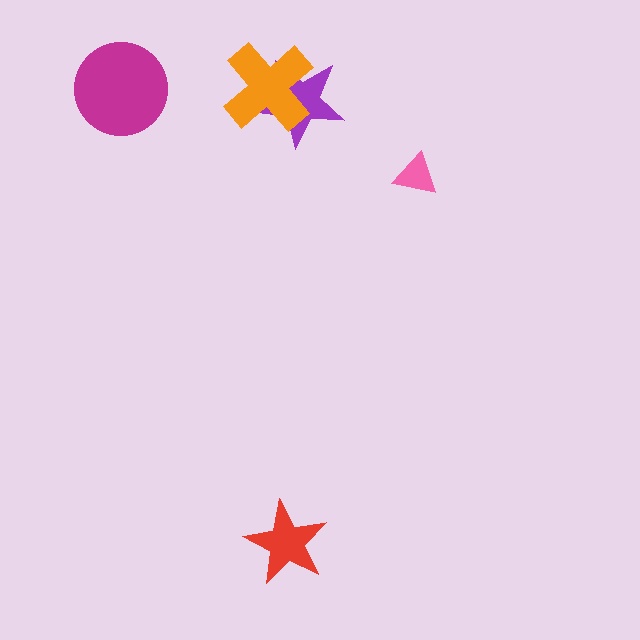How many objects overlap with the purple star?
1 object overlaps with the purple star.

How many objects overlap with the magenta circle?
0 objects overlap with the magenta circle.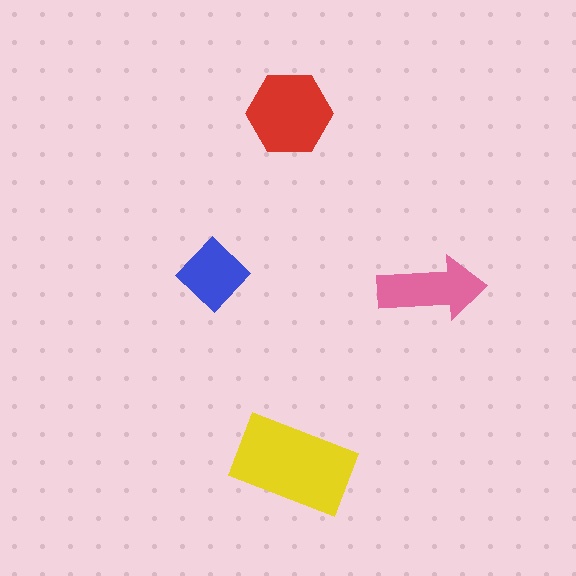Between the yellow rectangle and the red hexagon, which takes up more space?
The yellow rectangle.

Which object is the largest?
The yellow rectangle.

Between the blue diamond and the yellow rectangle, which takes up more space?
The yellow rectangle.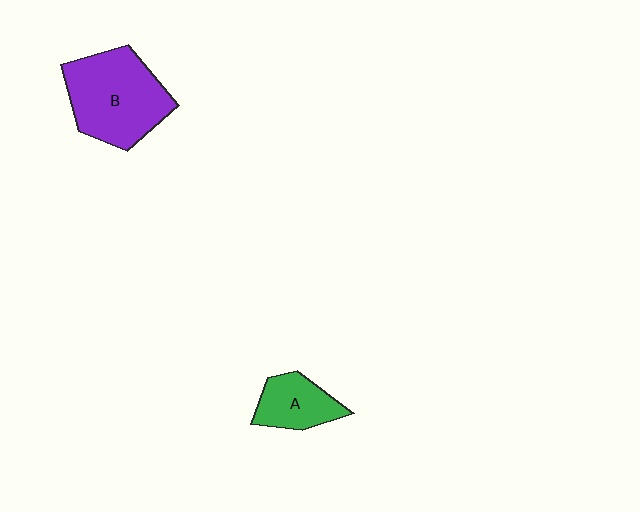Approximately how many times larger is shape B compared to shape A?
Approximately 2.1 times.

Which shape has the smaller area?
Shape A (green).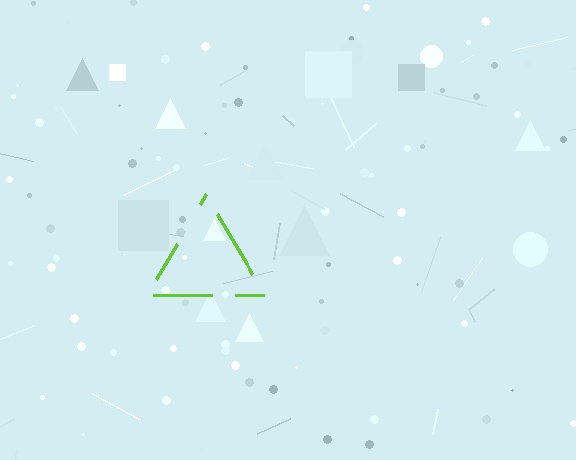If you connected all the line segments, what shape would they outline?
They would outline a triangle.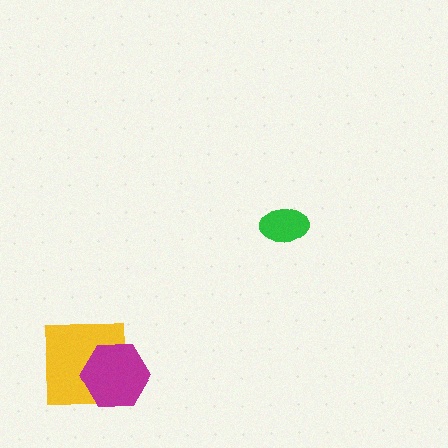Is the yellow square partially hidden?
Yes, it is partially covered by another shape.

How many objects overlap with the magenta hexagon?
1 object overlaps with the magenta hexagon.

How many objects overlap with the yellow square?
1 object overlaps with the yellow square.